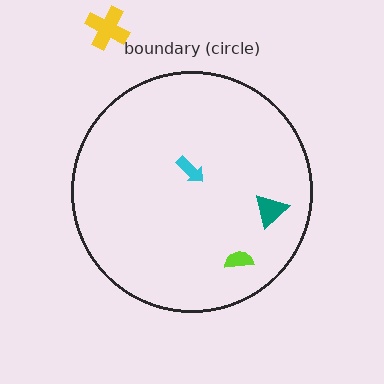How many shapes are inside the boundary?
3 inside, 1 outside.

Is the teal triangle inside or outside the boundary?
Inside.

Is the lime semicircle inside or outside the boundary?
Inside.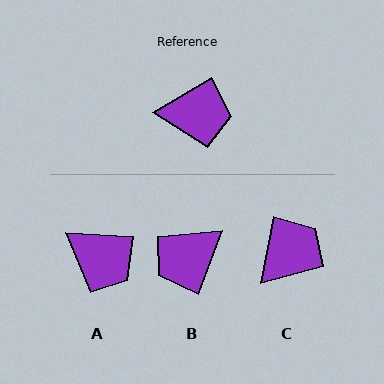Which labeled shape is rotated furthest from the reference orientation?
B, about 142 degrees away.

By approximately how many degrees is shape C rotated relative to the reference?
Approximately 47 degrees counter-clockwise.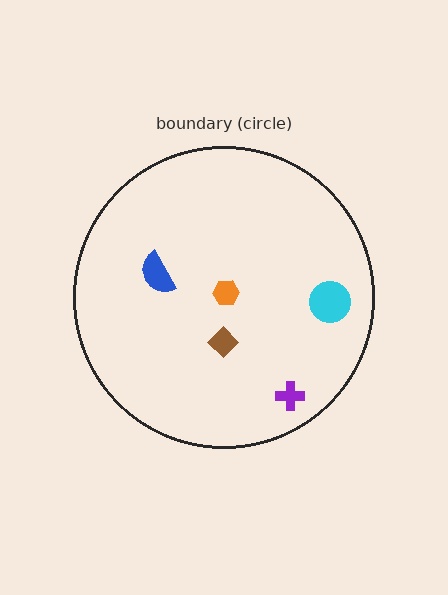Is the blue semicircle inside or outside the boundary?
Inside.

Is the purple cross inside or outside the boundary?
Inside.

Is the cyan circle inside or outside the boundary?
Inside.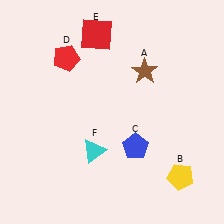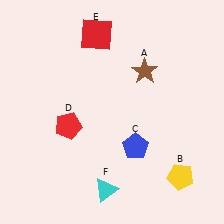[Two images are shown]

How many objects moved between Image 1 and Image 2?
2 objects moved between the two images.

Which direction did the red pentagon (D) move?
The red pentagon (D) moved down.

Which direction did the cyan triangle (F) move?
The cyan triangle (F) moved down.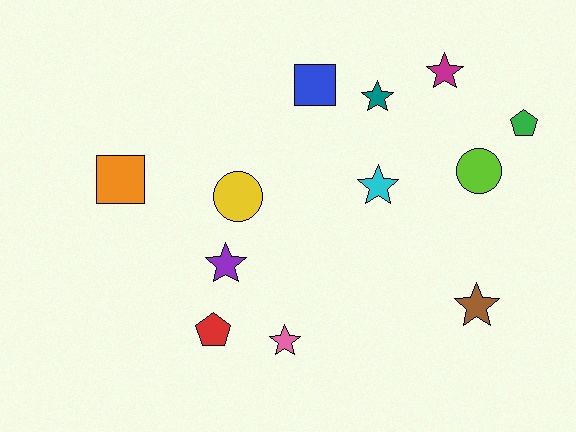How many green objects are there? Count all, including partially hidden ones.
There is 1 green object.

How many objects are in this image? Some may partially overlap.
There are 12 objects.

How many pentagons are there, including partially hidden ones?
There are 2 pentagons.